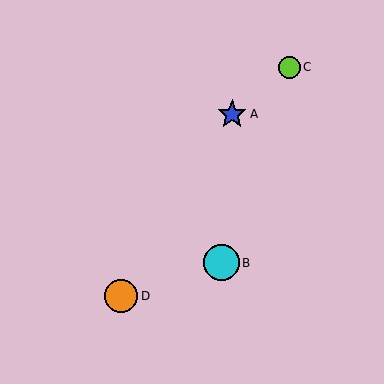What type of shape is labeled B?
Shape B is a cyan circle.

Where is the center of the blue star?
The center of the blue star is at (232, 114).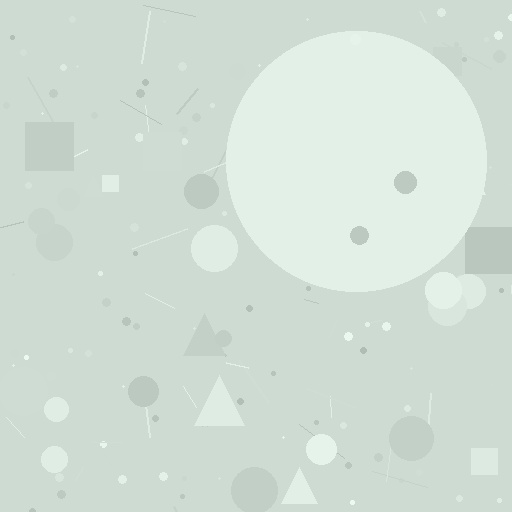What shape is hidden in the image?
A circle is hidden in the image.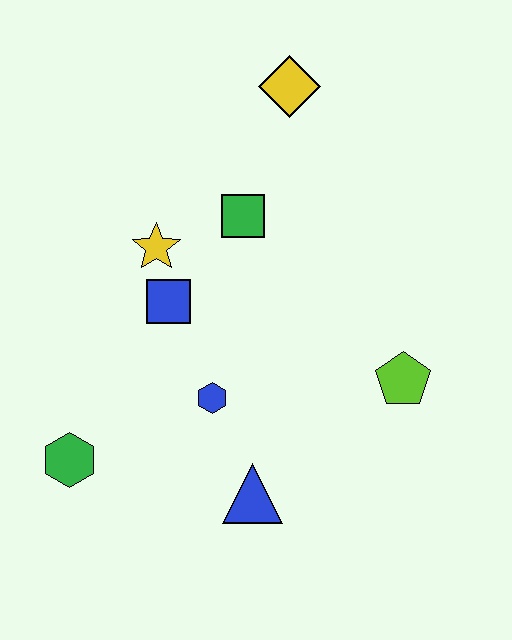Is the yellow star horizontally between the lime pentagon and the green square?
No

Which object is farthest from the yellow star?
The lime pentagon is farthest from the yellow star.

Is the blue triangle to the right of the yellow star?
Yes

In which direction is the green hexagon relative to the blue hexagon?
The green hexagon is to the left of the blue hexagon.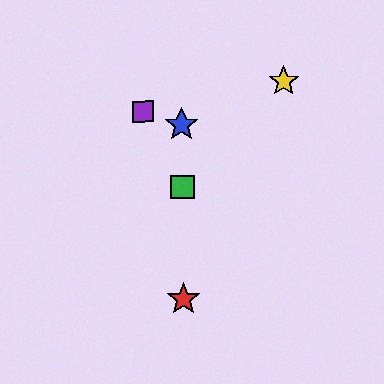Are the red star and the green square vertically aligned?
Yes, both are at x≈184.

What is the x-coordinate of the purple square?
The purple square is at x≈143.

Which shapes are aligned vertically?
The red star, the blue star, the green square are aligned vertically.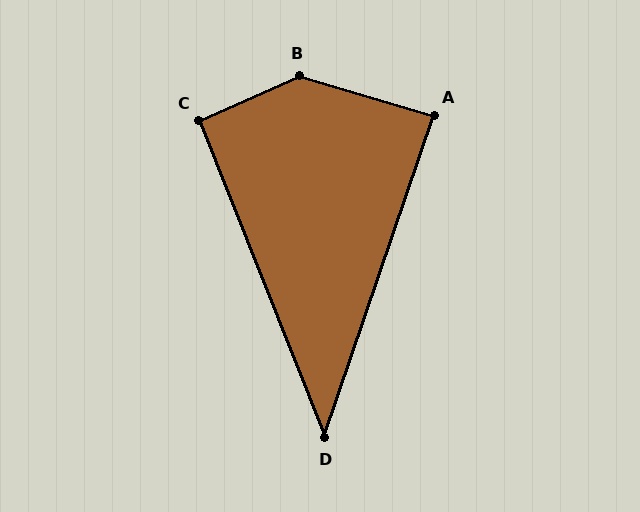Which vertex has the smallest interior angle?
D, at approximately 41 degrees.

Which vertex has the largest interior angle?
B, at approximately 139 degrees.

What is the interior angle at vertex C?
Approximately 93 degrees (approximately right).